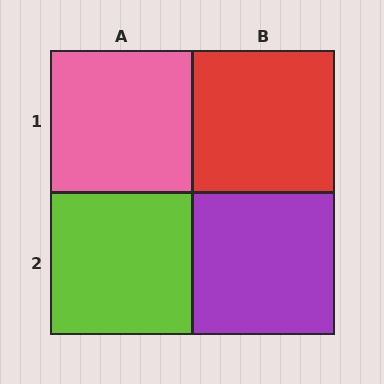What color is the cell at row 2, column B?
Purple.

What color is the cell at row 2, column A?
Lime.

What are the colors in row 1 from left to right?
Pink, red.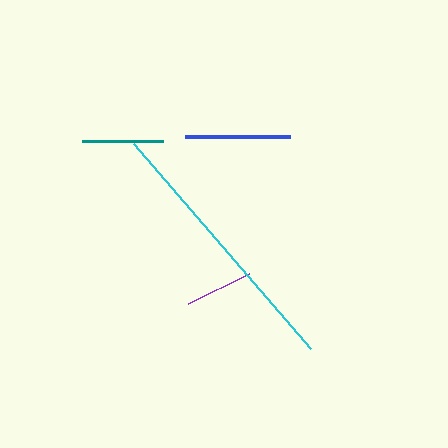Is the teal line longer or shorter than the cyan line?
The cyan line is longer than the teal line.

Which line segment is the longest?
The cyan line is the longest at approximately 271 pixels.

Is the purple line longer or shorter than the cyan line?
The cyan line is longer than the purple line.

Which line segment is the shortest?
The purple line is the shortest at approximately 69 pixels.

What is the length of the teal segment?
The teal segment is approximately 80 pixels long.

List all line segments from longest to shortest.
From longest to shortest: cyan, blue, teal, purple.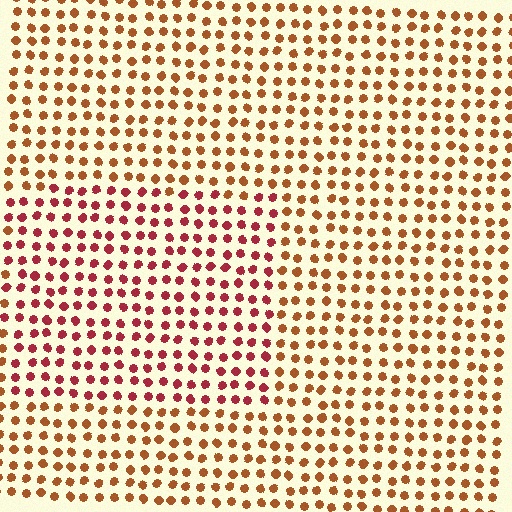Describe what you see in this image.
The image is filled with small brown elements in a uniform arrangement. A rectangle-shaped region is visible where the elements are tinted to a slightly different hue, forming a subtle color boundary.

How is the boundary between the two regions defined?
The boundary is defined purely by a slight shift in hue (about 33 degrees). Spacing, size, and orientation are identical on both sides.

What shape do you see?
I see a rectangle.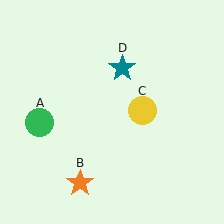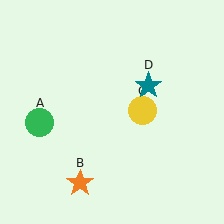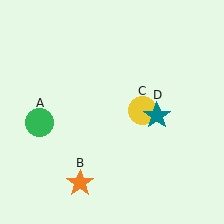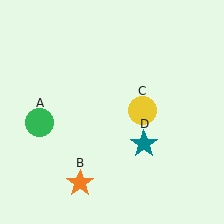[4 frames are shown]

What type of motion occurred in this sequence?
The teal star (object D) rotated clockwise around the center of the scene.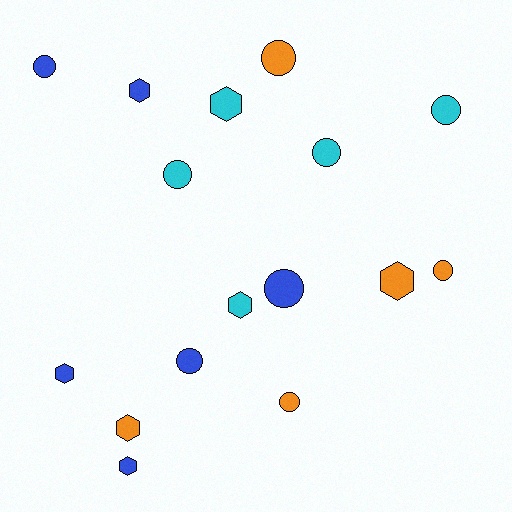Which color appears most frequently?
Blue, with 6 objects.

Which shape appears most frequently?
Circle, with 9 objects.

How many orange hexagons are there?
There are 2 orange hexagons.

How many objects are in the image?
There are 16 objects.